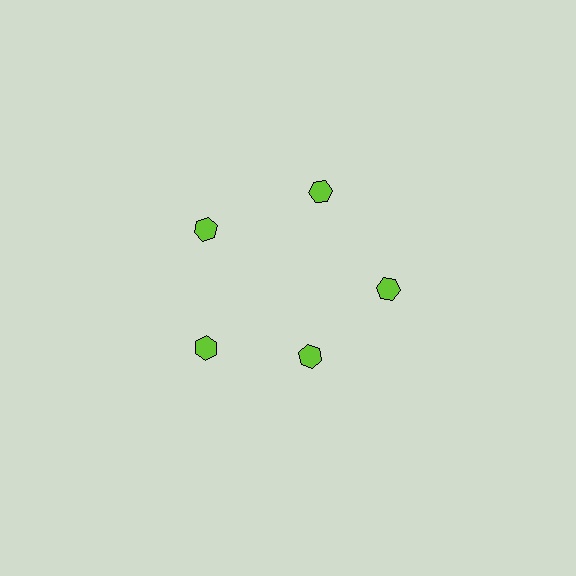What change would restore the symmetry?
The symmetry would be restored by moving it outward, back onto the ring so that all 5 hexagons sit at equal angles and equal distance from the center.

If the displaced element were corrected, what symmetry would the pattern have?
It would have 5-fold rotational symmetry — the pattern would map onto itself every 72 degrees.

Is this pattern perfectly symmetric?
No. The 5 lime hexagons are arranged in a ring, but one element near the 5 o'clock position is pulled inward toward the center, breaking the 5-fold rotational symmetry.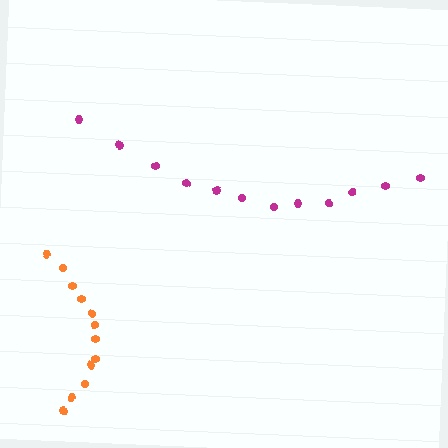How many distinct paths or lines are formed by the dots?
There are 2 distinct paths.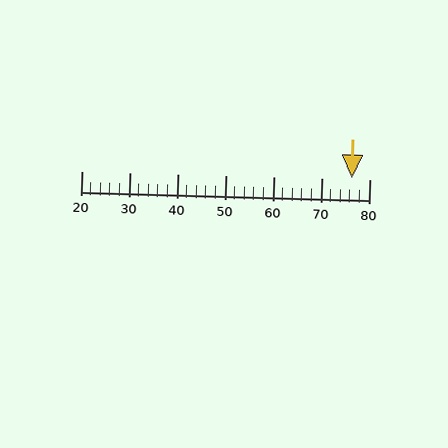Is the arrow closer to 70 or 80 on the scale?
The arrow is closer to 80.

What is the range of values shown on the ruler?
The ruler shows values from 20 to 80.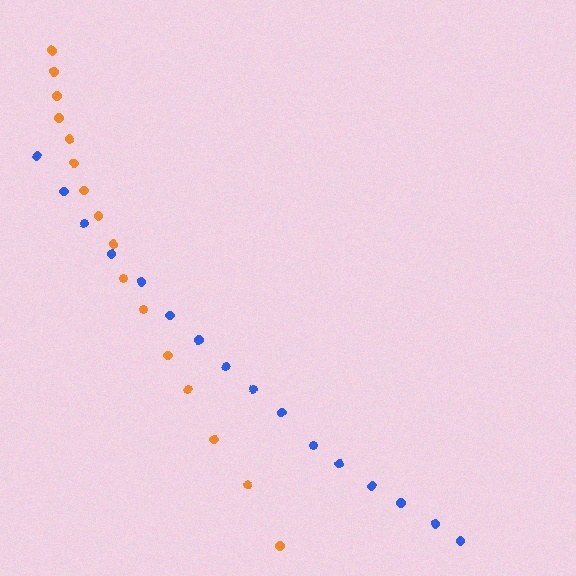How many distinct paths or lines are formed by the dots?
There are 2 distinct paths.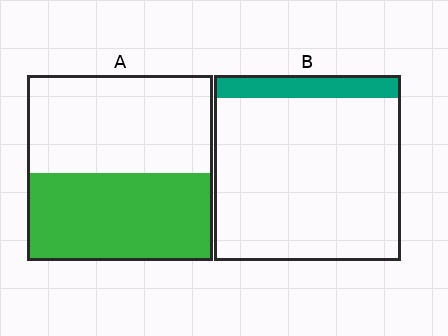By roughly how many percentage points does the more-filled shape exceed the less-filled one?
By roughly 35 percentage points (A over B).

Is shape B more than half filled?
No.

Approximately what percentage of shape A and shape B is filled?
A is approximately 45% and B is approximately 10%.